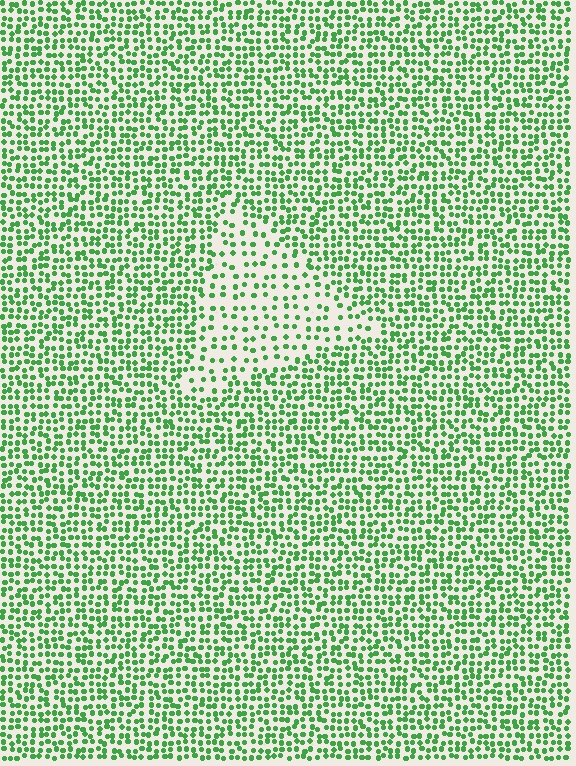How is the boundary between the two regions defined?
The boundary is defined by a change in element density (approximately 2.0x ratio). All elements are the same color, size, and shape.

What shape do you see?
I see a triangle.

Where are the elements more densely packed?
The elements are more densely packed outside the triangle boundary.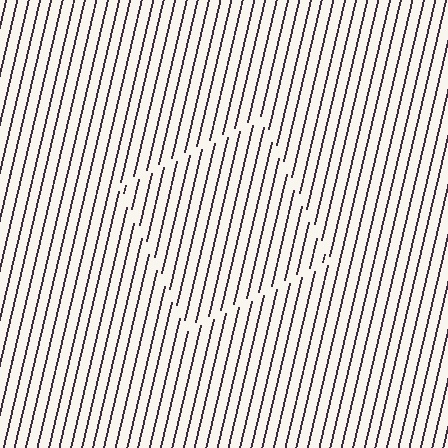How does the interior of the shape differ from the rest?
The interior of the shape contains the same grating, shifted by half a period — the contour is defined by the phase discontinuity where line-ends from the inner and outer gratings abut.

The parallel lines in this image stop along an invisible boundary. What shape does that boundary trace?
An illusory square. The interior of the shape contains the same grating, shifted by half a period — the contour is defined by the phase discontinuity where line-ends from the inner and outer gratings abut.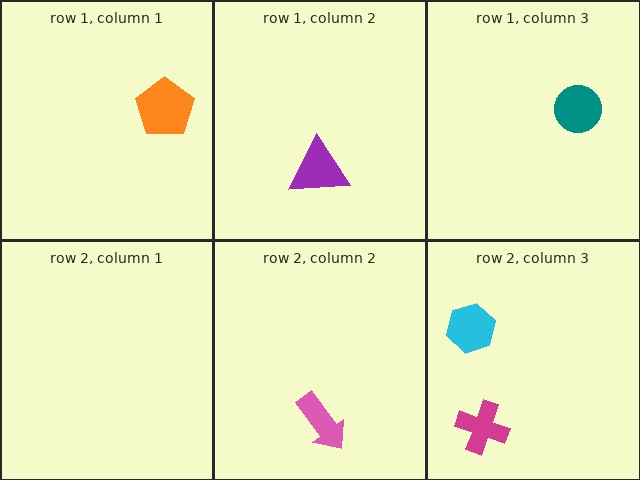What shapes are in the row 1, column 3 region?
The teal circle.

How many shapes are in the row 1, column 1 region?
1.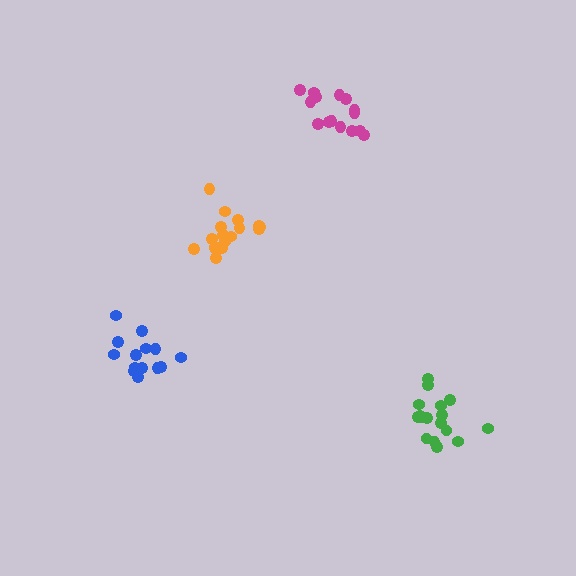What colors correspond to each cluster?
The clusters are colored: orange, green, blue, magenta.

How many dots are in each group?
Group 1: 17 dots, Group 2: 17 dots, Group 3: 14 dots, Group 4: 15 dots (63 total).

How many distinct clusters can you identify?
There are 4 distinct clusters.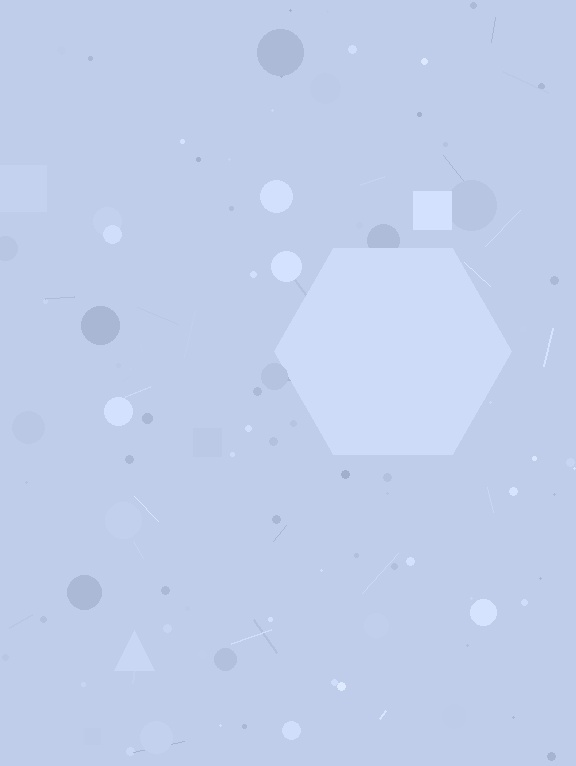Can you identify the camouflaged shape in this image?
The camouflaged shape is a hexagon.